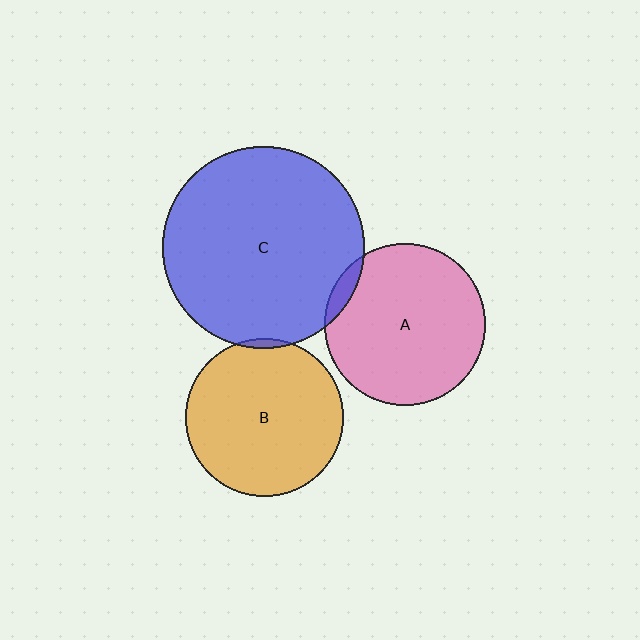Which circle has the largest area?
Circle C (blue).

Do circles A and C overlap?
Yes.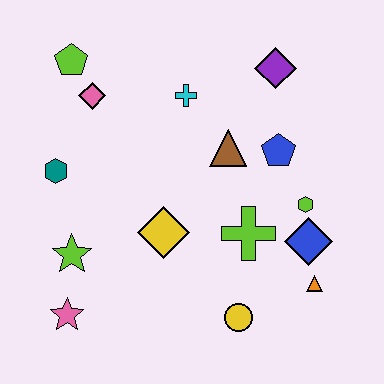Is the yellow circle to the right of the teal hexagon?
Yes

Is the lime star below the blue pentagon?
Yes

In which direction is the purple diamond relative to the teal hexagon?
The purple diamond is to the right of the teal hexagon.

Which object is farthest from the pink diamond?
The orange triangle is farthest from the pink diamond.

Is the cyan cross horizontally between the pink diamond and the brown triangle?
Yes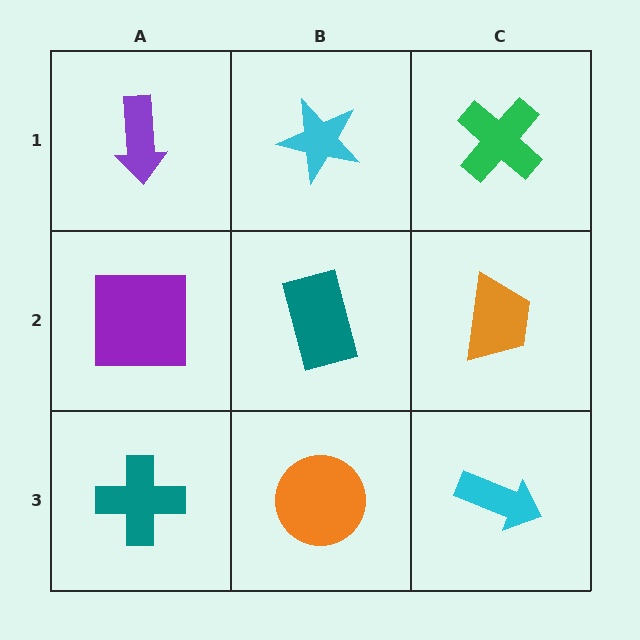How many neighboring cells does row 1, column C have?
2.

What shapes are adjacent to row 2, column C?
A green cross (row 1, column C), a cyan arrow (row 3, column C), a teal rectangle (row 2, column B).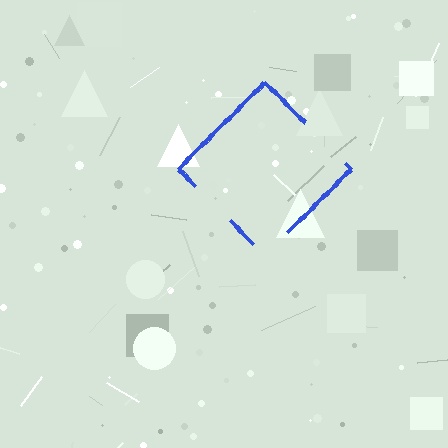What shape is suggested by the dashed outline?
The dashed outline suggests a diamond.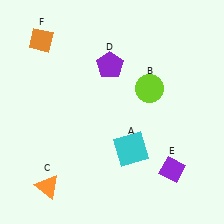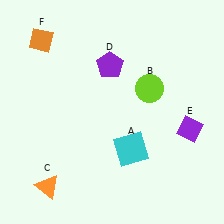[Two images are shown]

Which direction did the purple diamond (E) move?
The purple diamond (E) moved up.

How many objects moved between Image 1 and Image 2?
1 object moved between the two images.